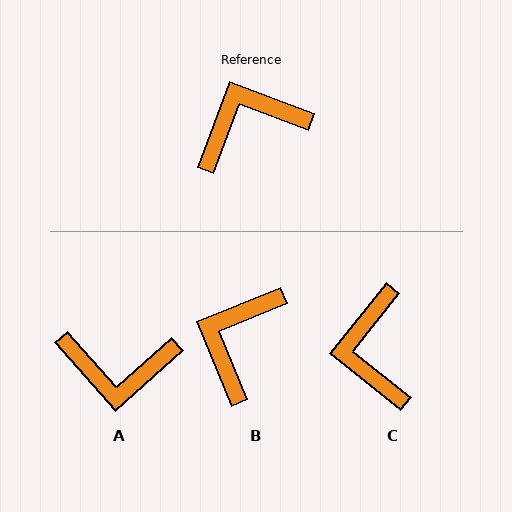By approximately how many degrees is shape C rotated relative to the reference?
Approximately 72 degrees counter-clockwise.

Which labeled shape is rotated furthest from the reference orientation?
A, about 152 degrees away.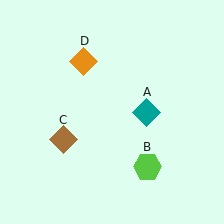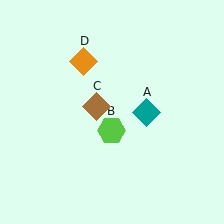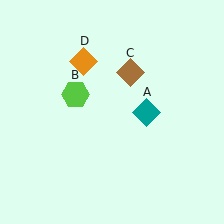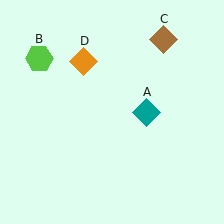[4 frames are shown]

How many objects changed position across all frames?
2 objects changed position: lime hexagon (object B), brown diamond (object C).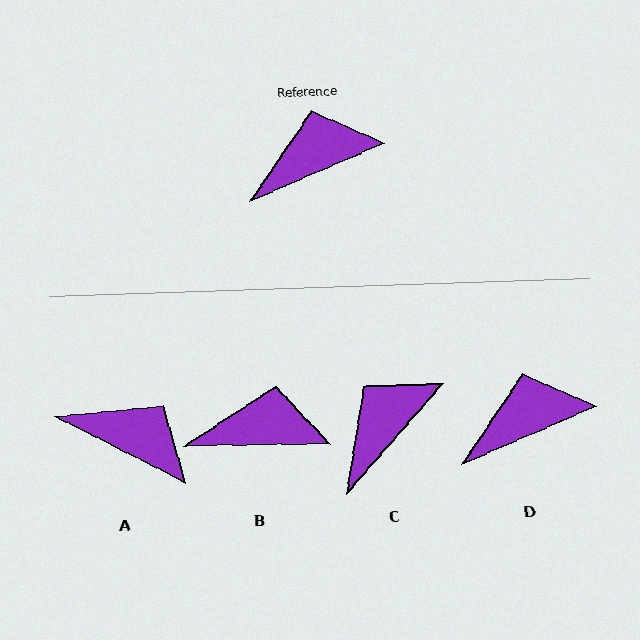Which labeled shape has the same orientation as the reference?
D.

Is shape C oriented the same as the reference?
No, it is off by about 25 degrees.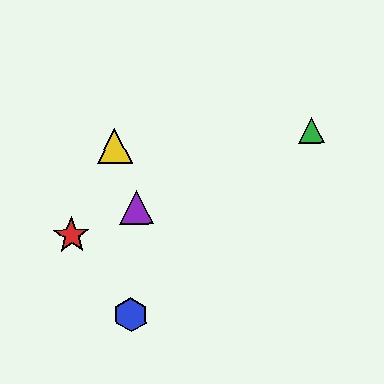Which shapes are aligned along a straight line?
The red star, the green triangle, the purple triangle are aligned along a straight line.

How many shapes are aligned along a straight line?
3 shapes (the red star, the green triangle, the purple triangle) are aligned along a straight line.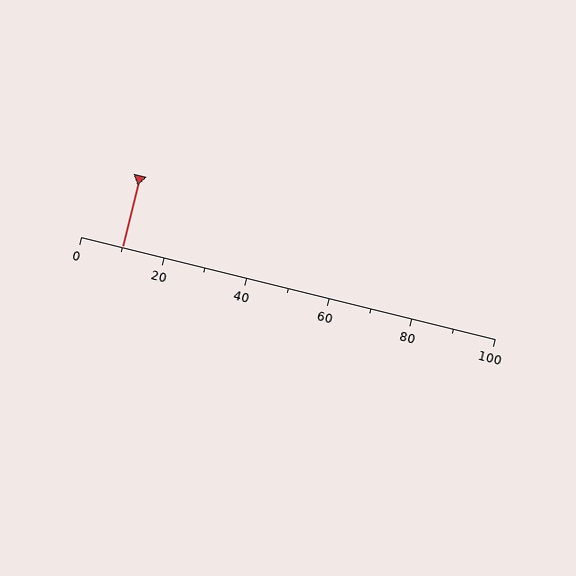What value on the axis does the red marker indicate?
The marker indicates approximately 10.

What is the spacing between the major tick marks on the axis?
The major ticks are spaced 20 apart.